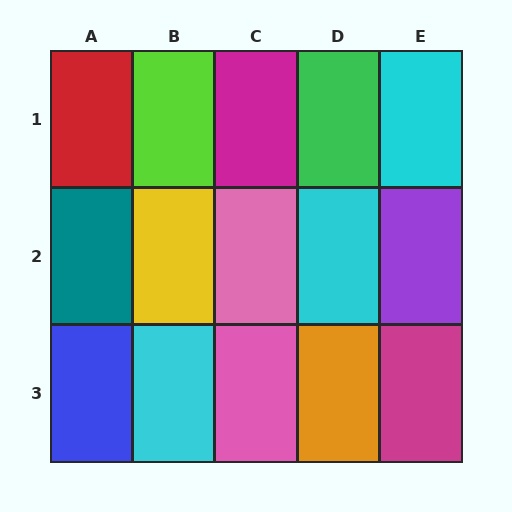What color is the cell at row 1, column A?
Red.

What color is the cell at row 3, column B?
Cyan.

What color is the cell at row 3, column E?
Magenta.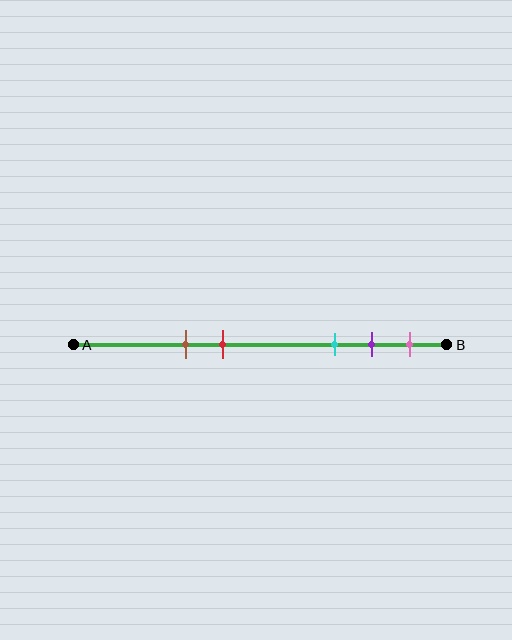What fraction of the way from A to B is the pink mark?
The pink mark is approximately 90% (0.9) of the way from A to B.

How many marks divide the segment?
There are 5 marks dividing the segment.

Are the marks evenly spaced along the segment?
No, the marks are not evenly spaced.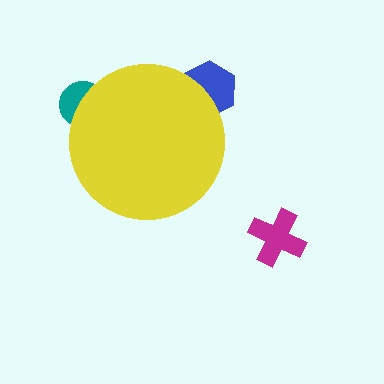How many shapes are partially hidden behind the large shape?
2 shapes are partially hidden.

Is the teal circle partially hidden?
Yes, the teal circle is partially hidden behind the yellow circle.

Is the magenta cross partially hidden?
No, the magenta cross is fully visible.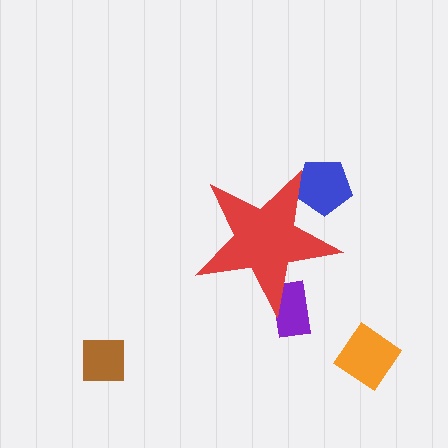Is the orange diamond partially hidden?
No, the orange diamond is fully visible.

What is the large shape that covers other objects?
A red star.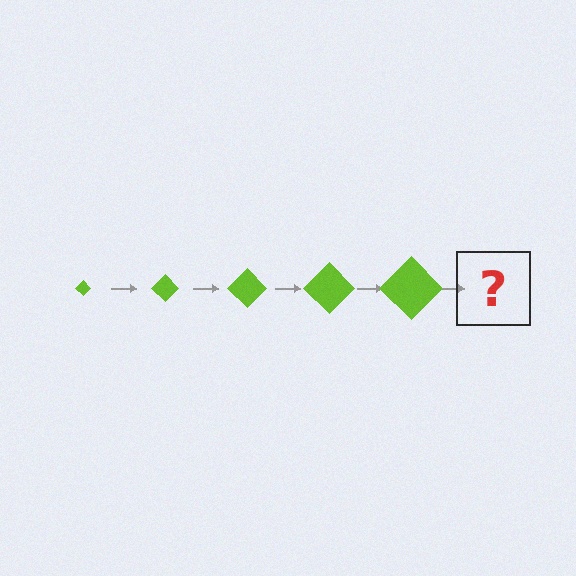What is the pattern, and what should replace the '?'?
The pattern is that the diamond gets progressively larger each step. The '?' should be a lime diamond, larger than the previous one.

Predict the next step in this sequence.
The next step is a lime diamond, larger than the previous one.